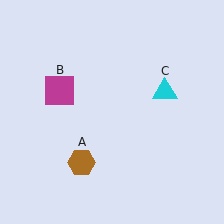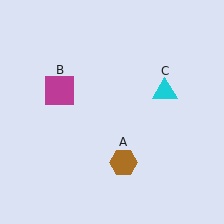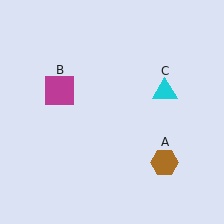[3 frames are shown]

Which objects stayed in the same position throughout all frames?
Magenta square (object B) and cyan triangle (object C) remained stationary.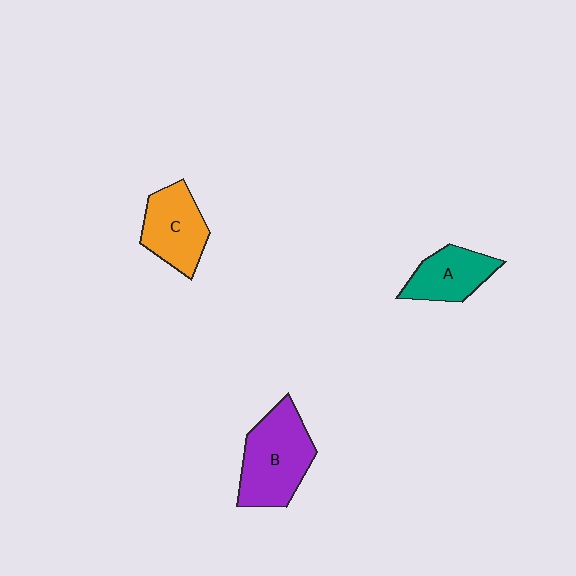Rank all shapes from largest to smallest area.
From largest to smallest: B (purple), C (orange), A (teal).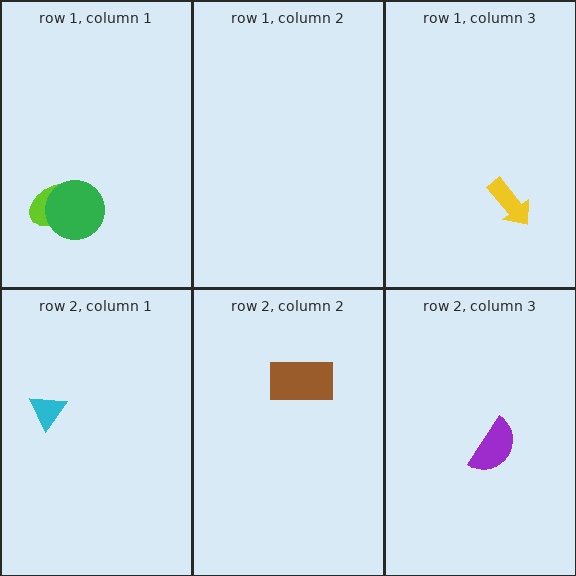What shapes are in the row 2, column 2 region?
The brown rectangle.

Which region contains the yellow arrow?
The row 1, column 3 region.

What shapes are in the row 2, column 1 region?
The cyan triangle.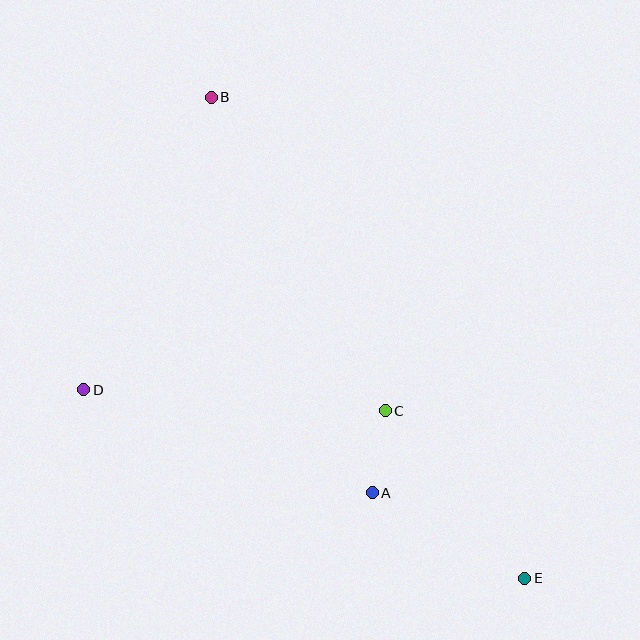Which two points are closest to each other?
Points A and C are closest to each other.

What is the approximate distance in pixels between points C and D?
The distance between C and D is approximately 302 pixels.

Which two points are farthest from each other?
Points B and E are farthest from each other.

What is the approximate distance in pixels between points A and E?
The distance between A and E is approximately 175 pixels.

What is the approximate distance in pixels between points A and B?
The distance between A and B is approximately 427 pixels.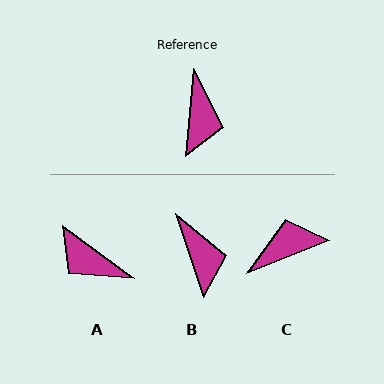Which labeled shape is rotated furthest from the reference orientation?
A, about 121 degrees away.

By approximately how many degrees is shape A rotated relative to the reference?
Approximately 121 degrees clockwise.